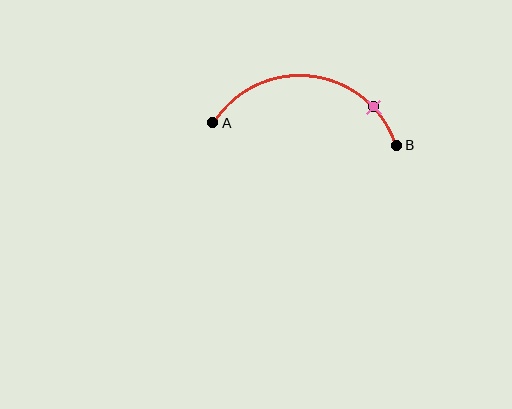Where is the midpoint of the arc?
The arc midpoint is the point on the curve farthest from the straight line joining A and B. It sits above that line.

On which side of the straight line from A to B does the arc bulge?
The arc bulges above the straight line connecting A and B.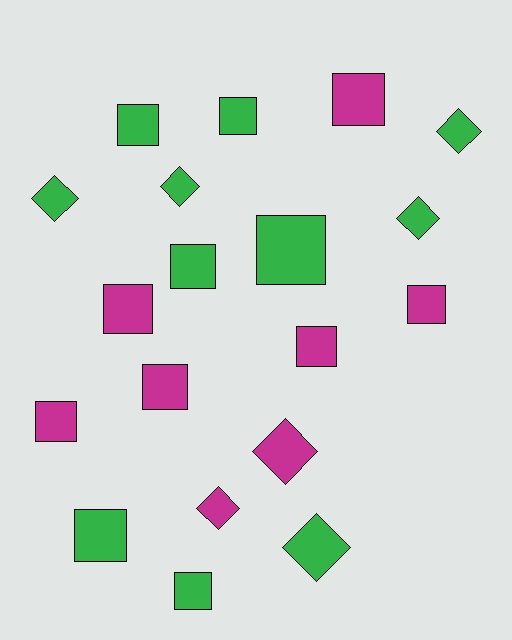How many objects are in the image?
There are 19 objects.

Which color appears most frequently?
Green, with 11 objects.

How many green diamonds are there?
There are 5 green diamonds.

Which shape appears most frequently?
Square, with 12 objects.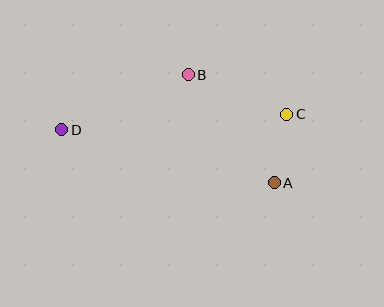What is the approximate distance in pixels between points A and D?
The distance between A and D is approximately 219 pixels.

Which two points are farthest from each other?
Points C and D are farthest from each other.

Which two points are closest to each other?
Points A and C are closest to each other.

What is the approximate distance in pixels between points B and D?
The distance between B and D is approximately 138 pixels.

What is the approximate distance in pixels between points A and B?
The distance between A and B is approximately 138 pixels.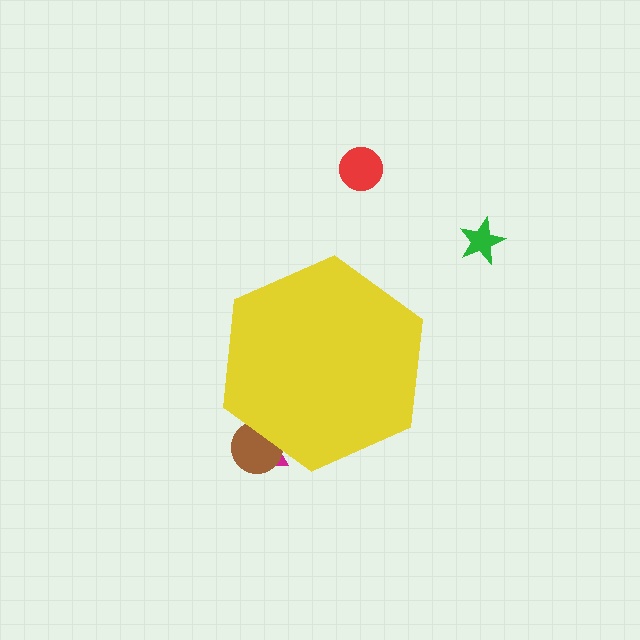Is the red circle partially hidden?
No, the red circle is fully visible.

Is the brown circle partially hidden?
Yes, the brown circle is partially hidden behind the yellow hexagon.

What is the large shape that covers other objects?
A yellow hexagon.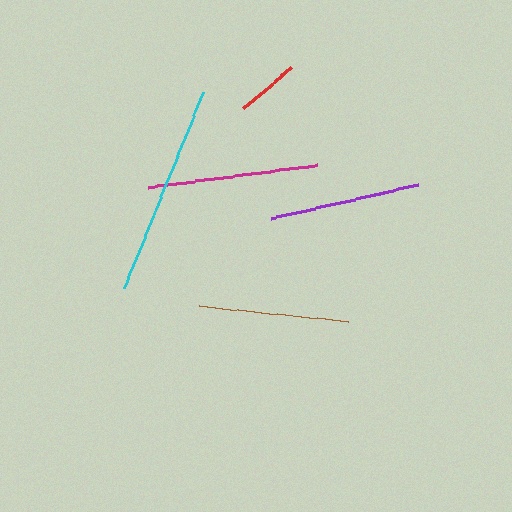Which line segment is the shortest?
The red line is the shortest at approximately 63 pixels.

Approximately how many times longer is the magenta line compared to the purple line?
The magenta line is approximately 1.1 times the length of the purple line.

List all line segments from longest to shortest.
From longest to shortest: cyan, magenta, purple, brown, red.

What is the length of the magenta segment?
The magenta segment is approximately 170 pixels long.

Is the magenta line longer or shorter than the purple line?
The magenta line is longer than the purple line.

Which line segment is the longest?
The cyan line is the longest at approximately 211 pixels.